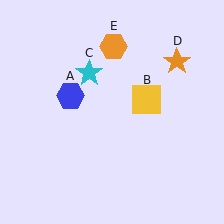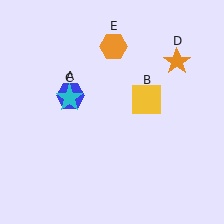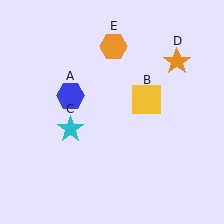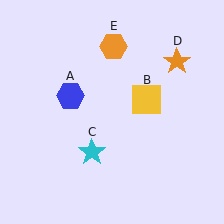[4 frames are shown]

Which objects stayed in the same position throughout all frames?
Blue hexagon (object A) and yellow square (object B) and orange star (object D) and orange hexagon (object E) remained stationary.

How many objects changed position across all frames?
1 object changed position: cyan star (object C).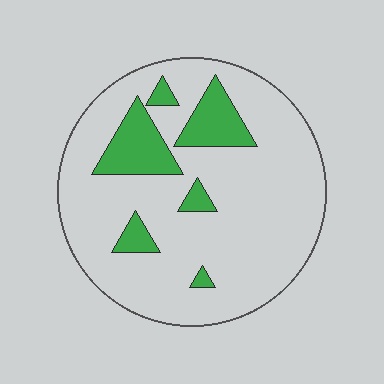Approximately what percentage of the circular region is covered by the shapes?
Approximately 15%.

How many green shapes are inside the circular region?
6.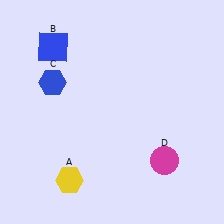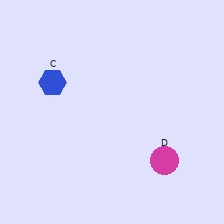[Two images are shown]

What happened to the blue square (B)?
The blue square (B) was removed in Image 2. It was in the top-left area of Image 1.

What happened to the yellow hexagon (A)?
The yellow hexagon (A) was removed in Image 2. It was in the bottom-left area of Image 1.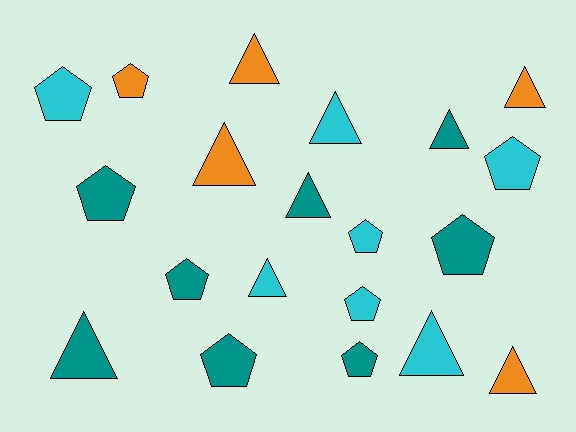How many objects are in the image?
There are 20 objects.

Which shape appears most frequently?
Triangle, with 10 objects.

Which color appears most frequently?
Teal, with 8 objects.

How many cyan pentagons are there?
There are 4 cyan pentagons.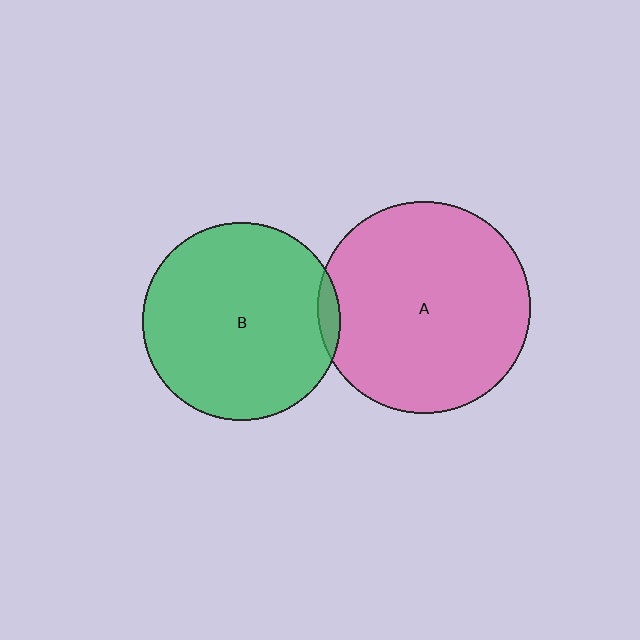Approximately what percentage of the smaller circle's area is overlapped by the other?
Approximately 5%.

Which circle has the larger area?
Circle A (pink).